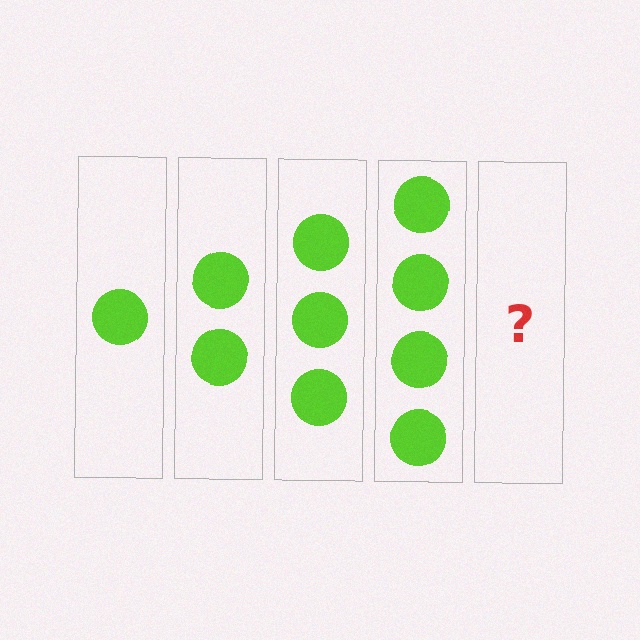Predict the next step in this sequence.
The next step is 5 circles.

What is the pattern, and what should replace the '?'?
The pattern is that each step adds one more circle. The '?' should be 5 circles.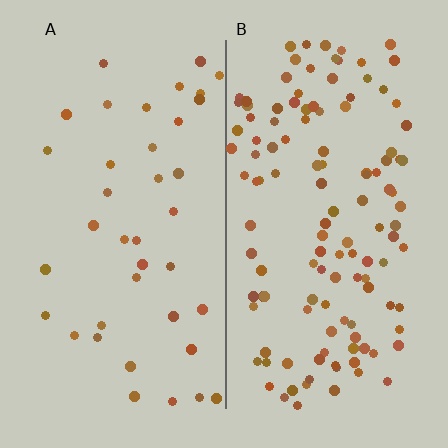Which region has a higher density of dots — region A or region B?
B (the right).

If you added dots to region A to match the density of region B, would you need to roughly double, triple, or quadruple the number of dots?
Approximately triple.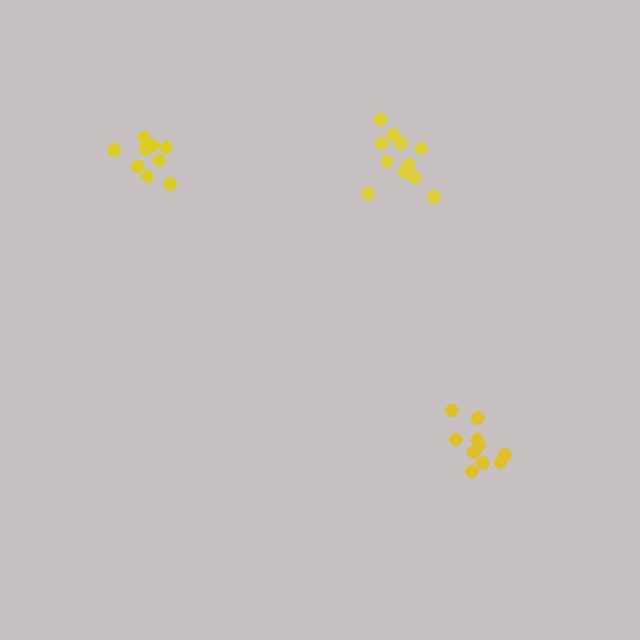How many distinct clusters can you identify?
There are 3 distinct clusters.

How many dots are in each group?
Group 1: 10 dots, Group 2: 9 dots, Group 3: 11 dots (30 total).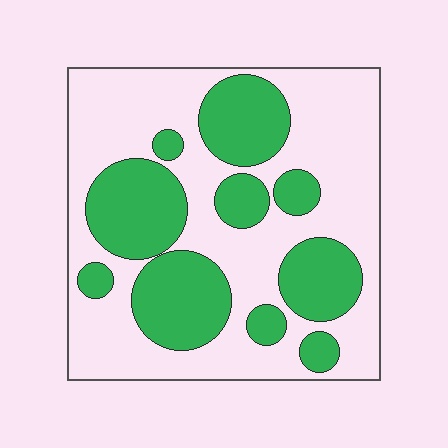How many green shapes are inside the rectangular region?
10.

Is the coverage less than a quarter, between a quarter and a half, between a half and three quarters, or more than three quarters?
Between a quarter and a half.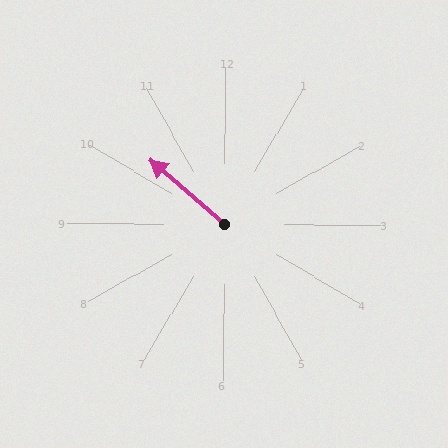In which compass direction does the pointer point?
Northwest.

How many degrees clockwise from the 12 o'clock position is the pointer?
Approximately 311 degrees.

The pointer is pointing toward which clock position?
Roughly 10 o'clock.